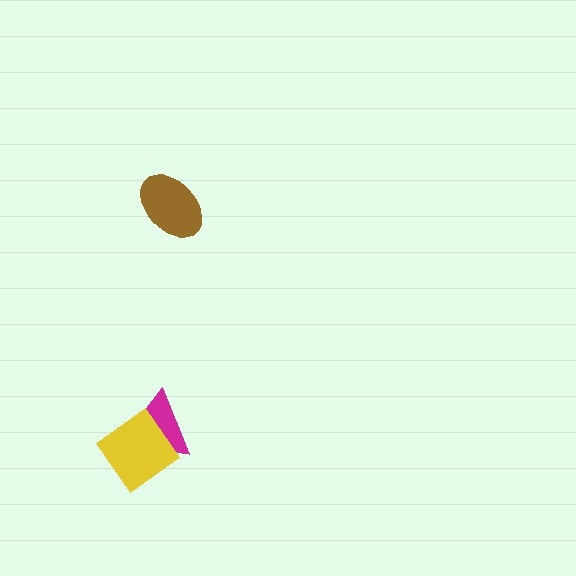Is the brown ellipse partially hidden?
No, no other shape covers it.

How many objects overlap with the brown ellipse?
0 objects overlap with the brown ellipse.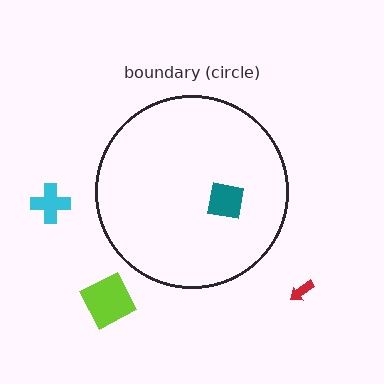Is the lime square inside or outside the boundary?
Outside.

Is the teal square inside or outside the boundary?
Inside.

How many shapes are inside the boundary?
1 inside, 3 outside.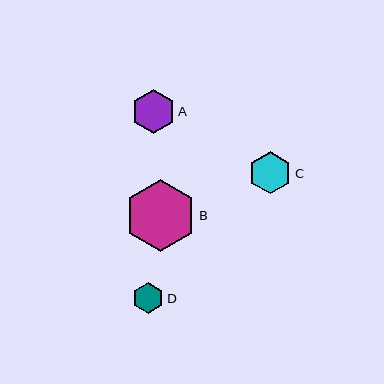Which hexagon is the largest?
Hexagon B is the largest with a size of approximately 71 pixels.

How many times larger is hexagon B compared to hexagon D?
Hexagon B is approximately 2.3 times the size of hexagon D.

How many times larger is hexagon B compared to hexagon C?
Hexagon B is approximately 1.7 times the size of hexagon C.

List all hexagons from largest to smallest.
From largest to smallest: B, A, C, D.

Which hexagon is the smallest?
Hexagon D is the smallest with a size of approximately 31 pixels.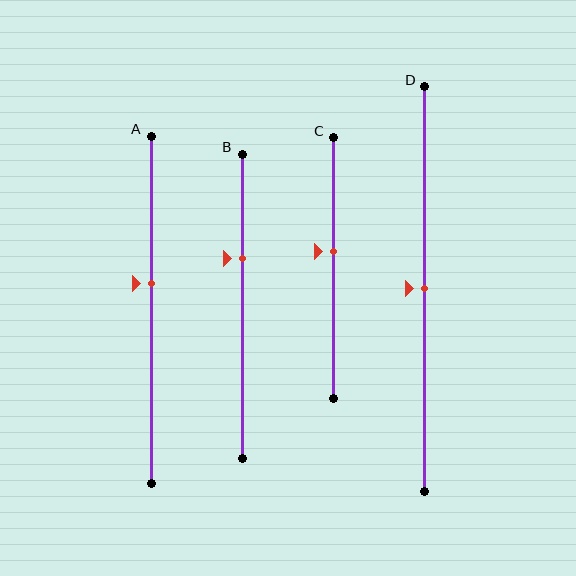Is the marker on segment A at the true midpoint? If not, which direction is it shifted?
No, the marker on segment A is shifted upward by about 7% of the segment length.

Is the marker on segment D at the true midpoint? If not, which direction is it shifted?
Yes, the marker on segment D is at the true midpoint.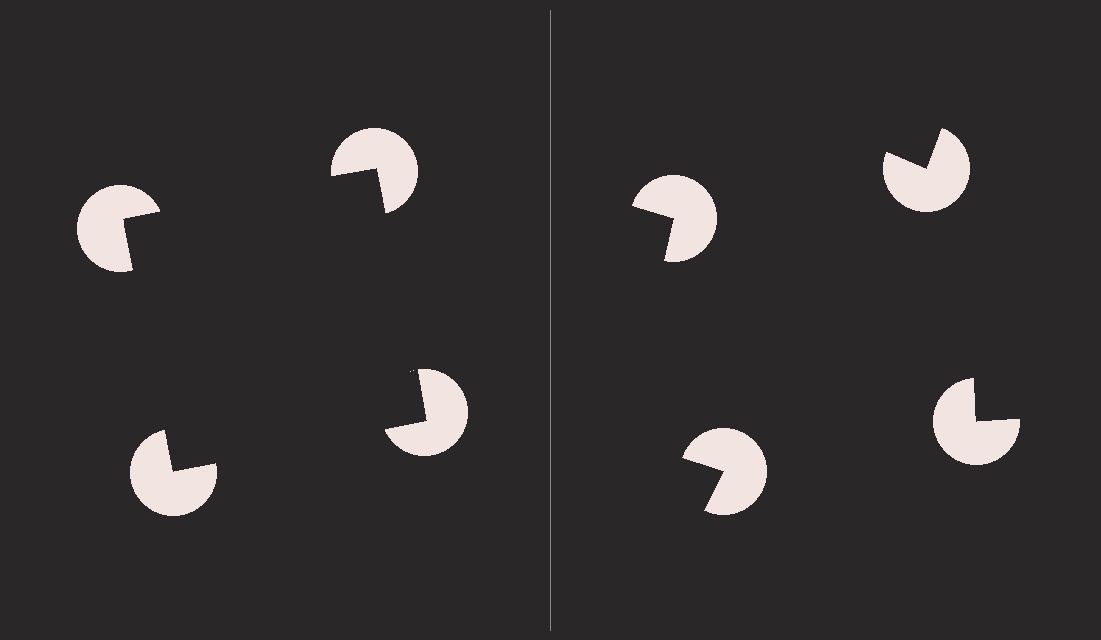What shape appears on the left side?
An illusory square.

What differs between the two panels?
The pac-man discs are positioned identically on both sides; only the wedge orientations differ. On the left they align to a square; on the right they are misaligned.